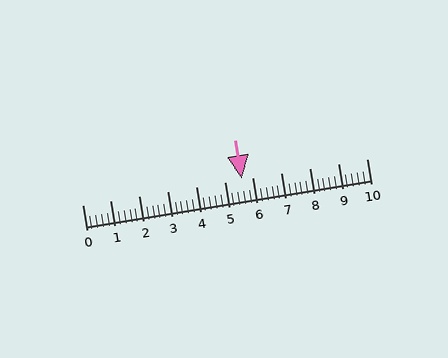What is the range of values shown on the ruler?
The ruler shows values from 0 to 10.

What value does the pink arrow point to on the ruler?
The pink arrow points to approximately 5.6.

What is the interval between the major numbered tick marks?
The major tick marks are spaced 1 units apart.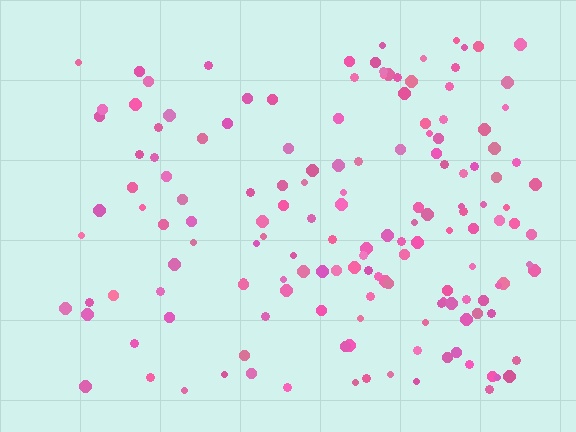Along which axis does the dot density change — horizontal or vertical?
Horizontal.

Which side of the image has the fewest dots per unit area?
The left.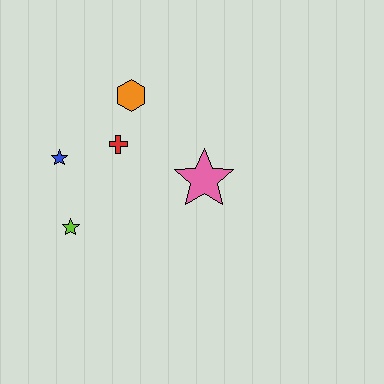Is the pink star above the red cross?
No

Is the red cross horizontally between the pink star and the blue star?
Yes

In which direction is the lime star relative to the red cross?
The lime star is below the red cross.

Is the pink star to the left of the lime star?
No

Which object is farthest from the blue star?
The pink star is farthest from the blue star.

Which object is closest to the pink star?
The red cross is closest to the pink star.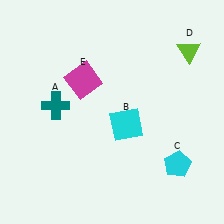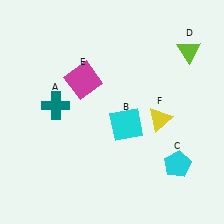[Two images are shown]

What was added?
A yellow triangle (F) was added in Image 2.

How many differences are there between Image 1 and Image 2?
There is 1 difference between the two images.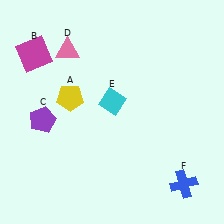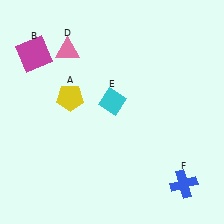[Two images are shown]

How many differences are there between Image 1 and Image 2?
There is 1 difference between the two images.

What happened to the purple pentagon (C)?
The purple pentagon (C) was removed in Image 2. It was in the bottom-left area of Image 1.